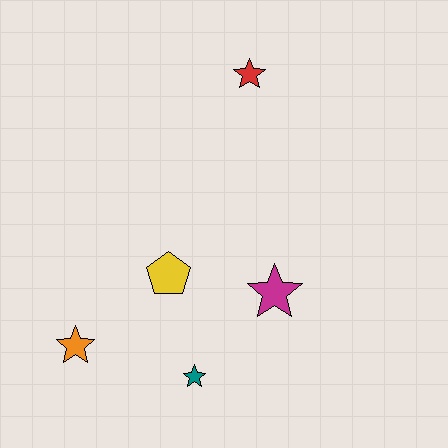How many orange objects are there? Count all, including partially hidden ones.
There is 1 orange object.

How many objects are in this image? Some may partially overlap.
There are 5 objects.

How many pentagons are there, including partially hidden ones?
There is 1 pentagon.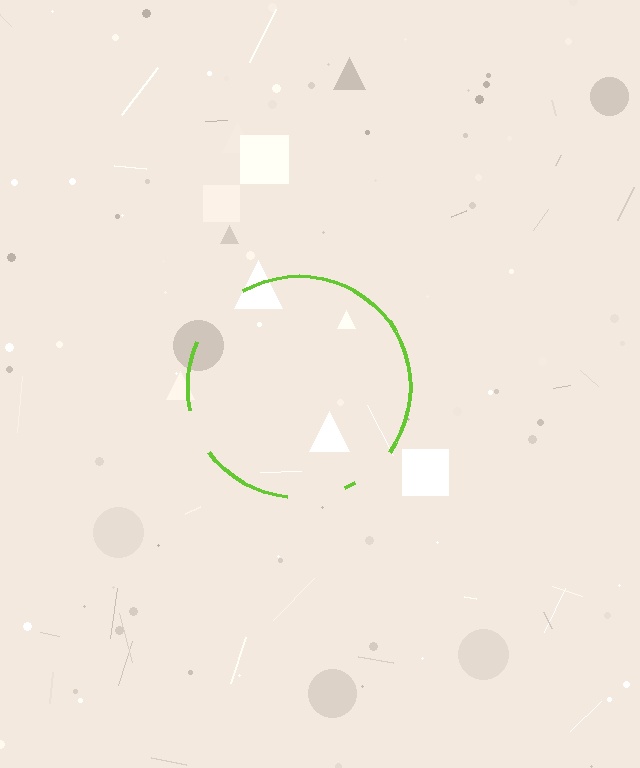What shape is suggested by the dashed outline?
The dashed outline suggests a circle.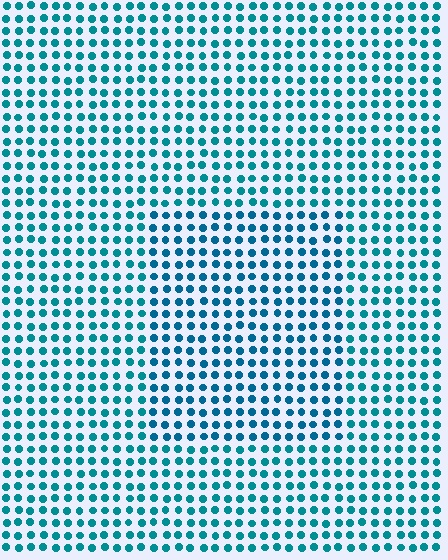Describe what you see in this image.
The image is filled with small teal elements in a uniform arrangement. A rectangle-shaped region is visible where the elements are tinted to a slightly different hue, forming a subtle color boundary.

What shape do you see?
I see a rectangle.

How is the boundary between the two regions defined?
The boundary is defined purely by a slight shift in hue (about 16 degrees). Spacing, size, and orientation are identical on both sides.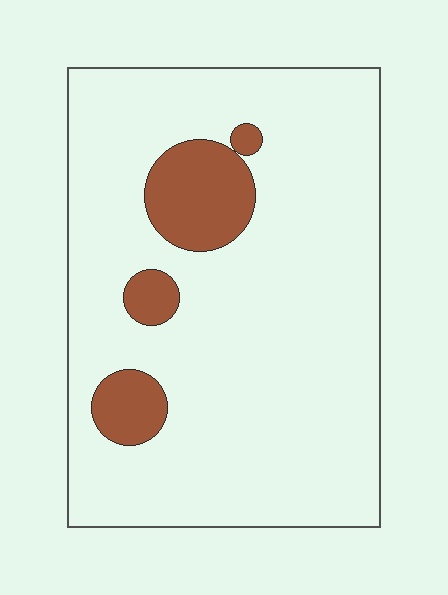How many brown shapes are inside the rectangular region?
4.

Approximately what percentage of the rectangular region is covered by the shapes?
Approximately 10%.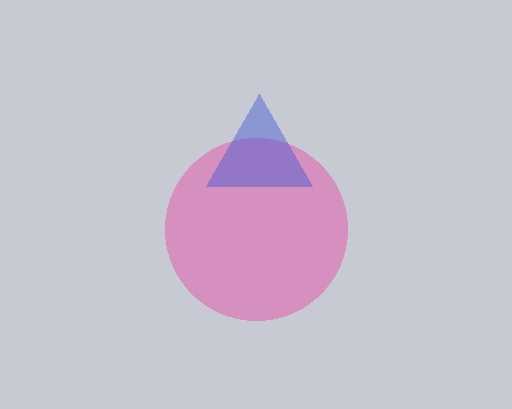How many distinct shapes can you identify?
There are 2 distinct shapes: a pink circle, a blue triangle.